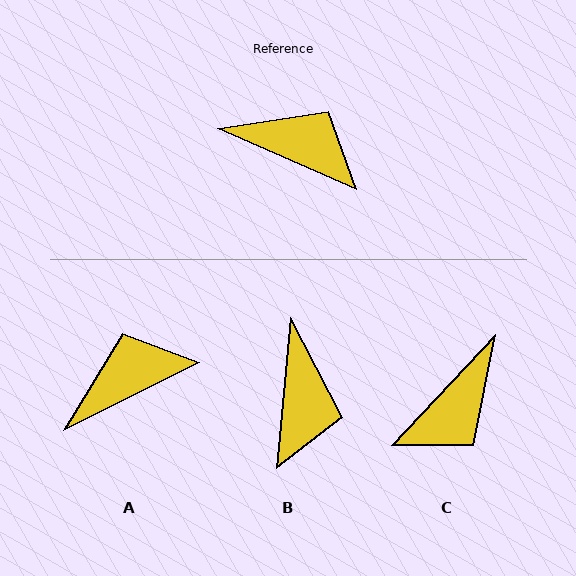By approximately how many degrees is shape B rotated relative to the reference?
Approximately 71 degrees clockwise.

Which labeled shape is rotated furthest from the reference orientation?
C, about 110 degrees away.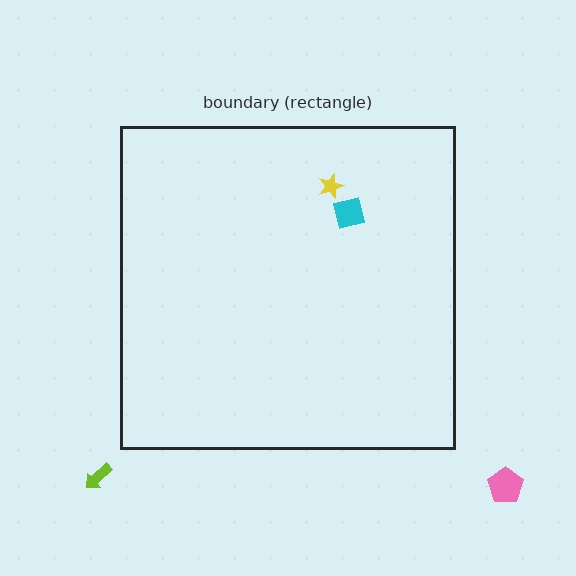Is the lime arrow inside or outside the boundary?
Outside.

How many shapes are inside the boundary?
2 inside, 2 outside.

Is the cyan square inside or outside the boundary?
Inside.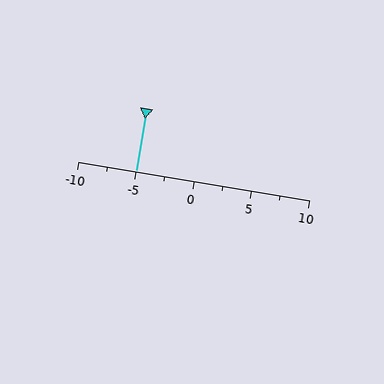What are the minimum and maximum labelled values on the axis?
The axis runs from -10 to 10.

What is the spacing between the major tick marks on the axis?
The major ticks are spaced 5 apart.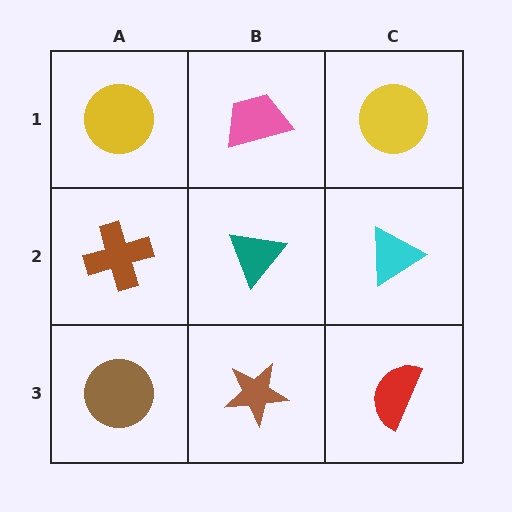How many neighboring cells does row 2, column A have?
3.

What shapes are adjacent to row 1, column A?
A brown cross (row 2, column A), a pink trapezoid (row 1, column B).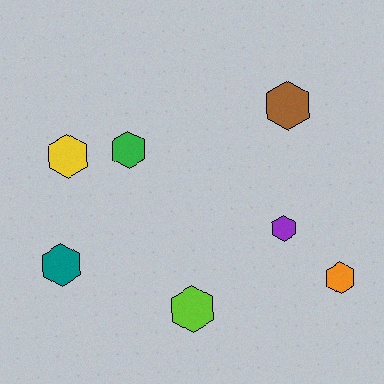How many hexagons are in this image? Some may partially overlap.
There are 7 hexagons.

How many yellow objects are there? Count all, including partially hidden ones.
There is 1 yellow object.